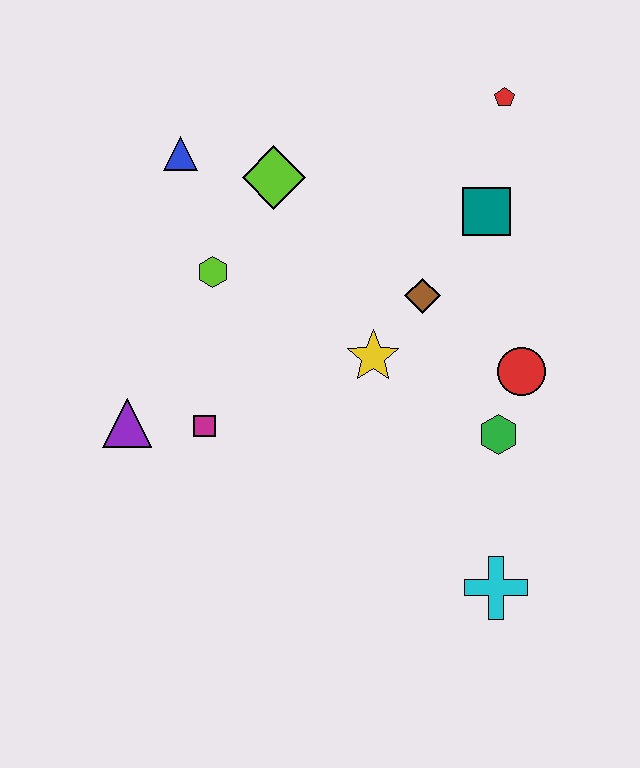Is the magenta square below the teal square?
Yes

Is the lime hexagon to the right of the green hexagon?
No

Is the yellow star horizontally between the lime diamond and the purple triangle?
No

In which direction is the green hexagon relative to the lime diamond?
The green hexagon is below the lime diamond.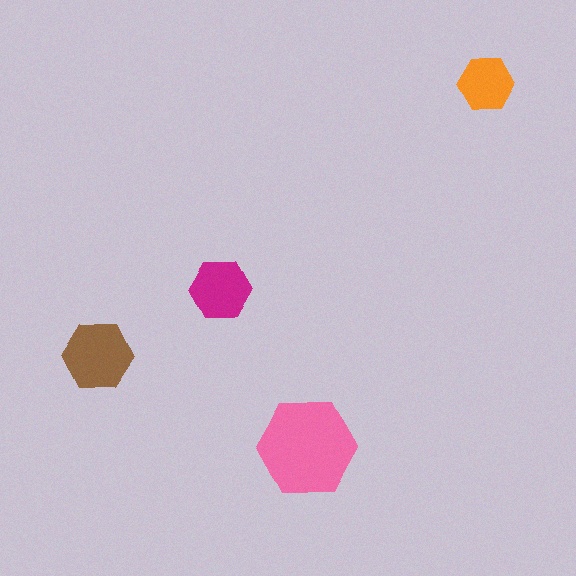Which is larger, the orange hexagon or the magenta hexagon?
The magenta one.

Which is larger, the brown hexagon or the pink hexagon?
The pink one.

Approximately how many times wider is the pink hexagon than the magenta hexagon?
About 1.5 times wider.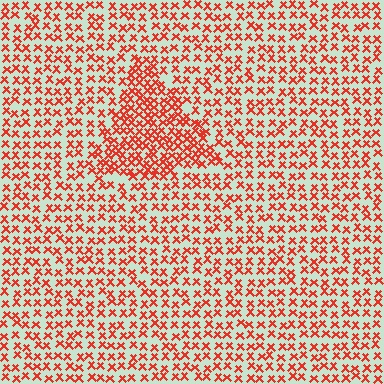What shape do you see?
I see a triangle.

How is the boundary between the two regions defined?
The boundary is defined by a change in element density (approximately 1.8x ratio). All elements are the same color, size, and shape.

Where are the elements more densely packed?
The elements are more densely packed inside the triangle boundary.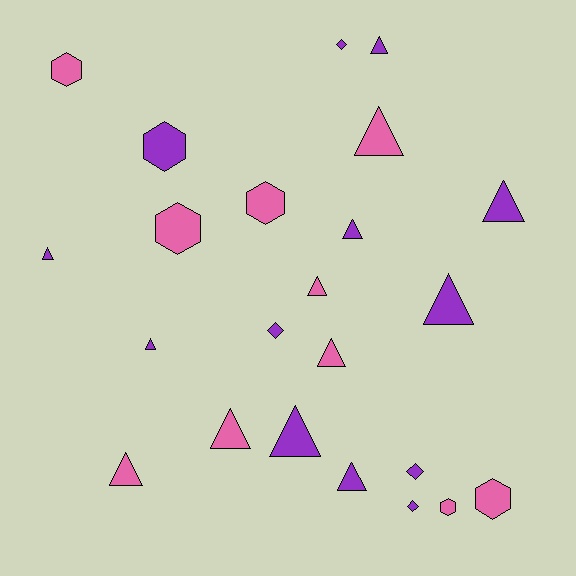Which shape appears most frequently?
Triangle, with 13 objects.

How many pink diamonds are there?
There are no pink diamonds.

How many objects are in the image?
There are 23 objects.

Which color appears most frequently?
Purple, with 13 objects.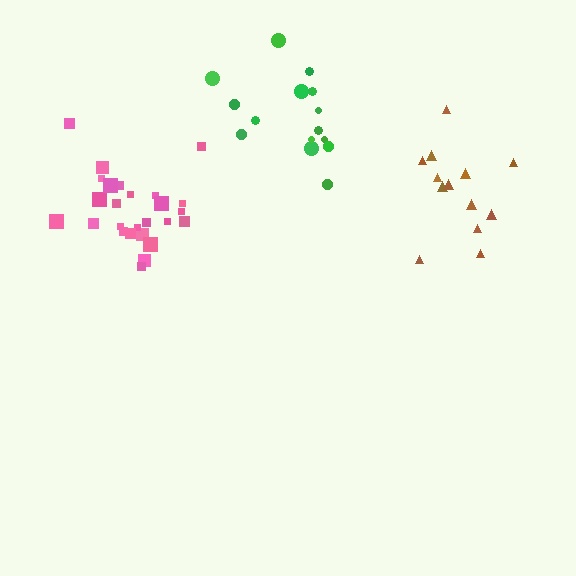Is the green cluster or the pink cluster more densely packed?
Pink.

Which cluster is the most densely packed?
Pink.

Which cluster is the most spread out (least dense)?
Brown.